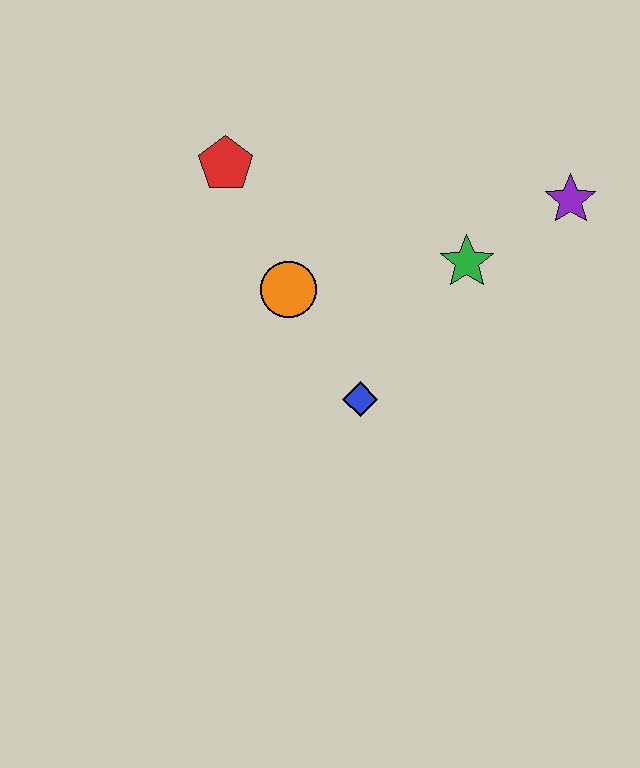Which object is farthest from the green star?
The red pentagon is farthest from the green star.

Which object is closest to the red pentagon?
The orange circle is closest to the red pentagon.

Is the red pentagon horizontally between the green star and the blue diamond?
No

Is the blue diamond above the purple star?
No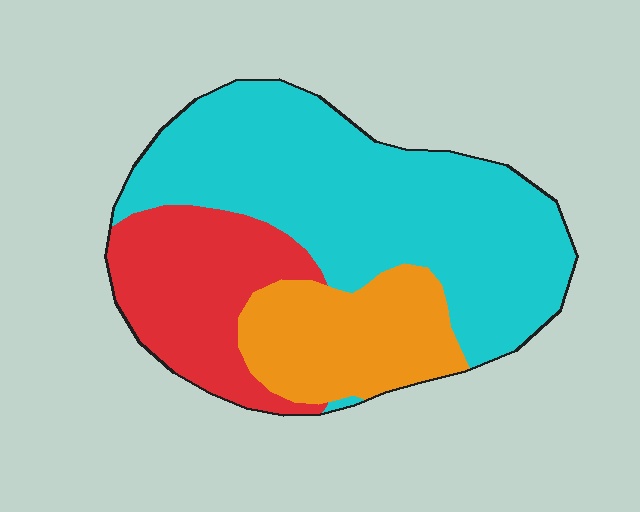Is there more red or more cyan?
Cyan.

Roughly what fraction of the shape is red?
Red covers roughly 25% of the shape.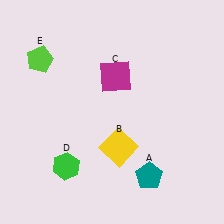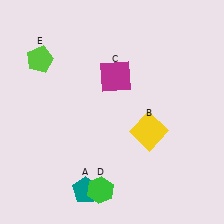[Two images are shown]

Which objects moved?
The objects that moved are: the teal pentagon (A), the yellow square (B), the green hexagon (D).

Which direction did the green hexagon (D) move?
The green hexagon (D) moved right.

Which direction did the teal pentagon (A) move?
The teal pentagon (A) moved left.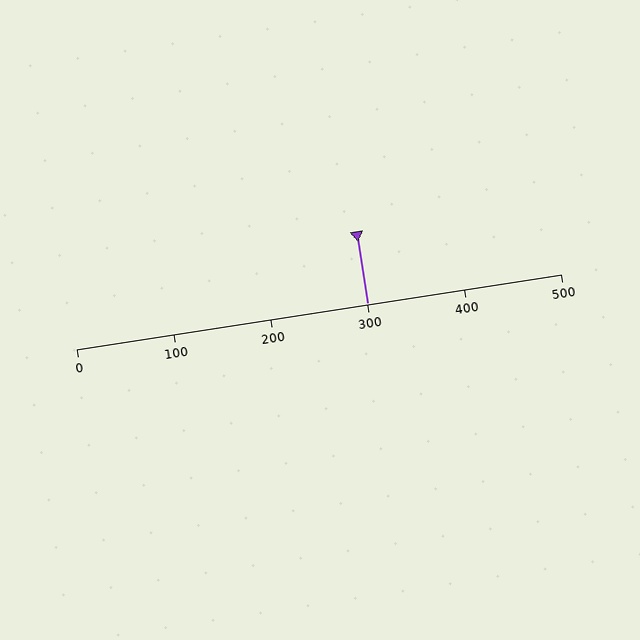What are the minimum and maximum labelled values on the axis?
The axis runs from 0 to 500.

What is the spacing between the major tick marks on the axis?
The major ticks are spaced 100 apart.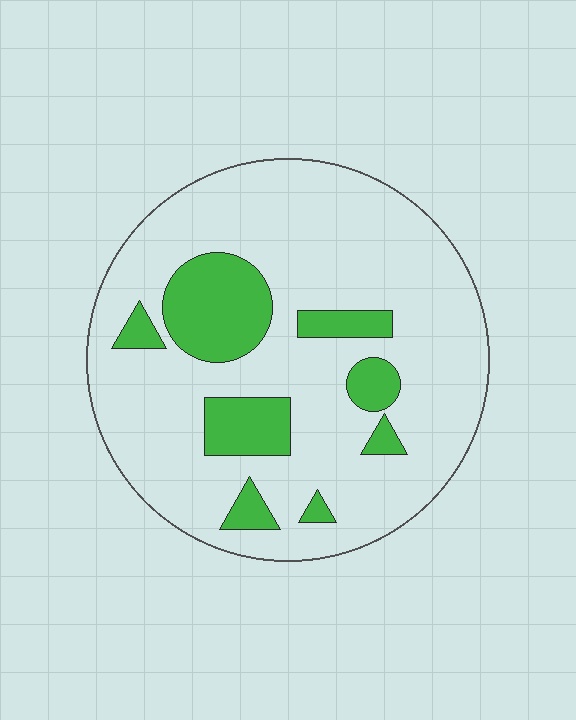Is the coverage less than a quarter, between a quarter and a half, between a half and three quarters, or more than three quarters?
Less than a quarter.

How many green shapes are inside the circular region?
8.